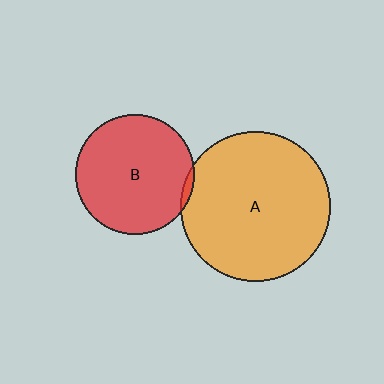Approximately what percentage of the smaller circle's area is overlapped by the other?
Approximately 5%.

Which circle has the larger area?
Circle A (orange).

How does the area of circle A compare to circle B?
Approximately 1.6 times.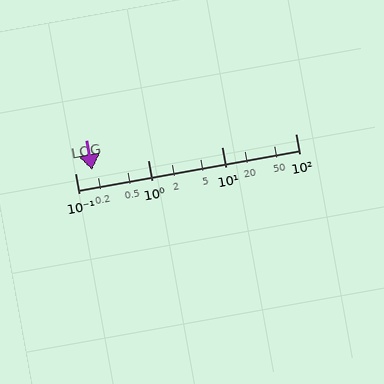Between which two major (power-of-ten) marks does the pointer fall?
The pointer is between 0.1 and 1.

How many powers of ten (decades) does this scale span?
The scale spans 3 decades, from 0.1 to 100.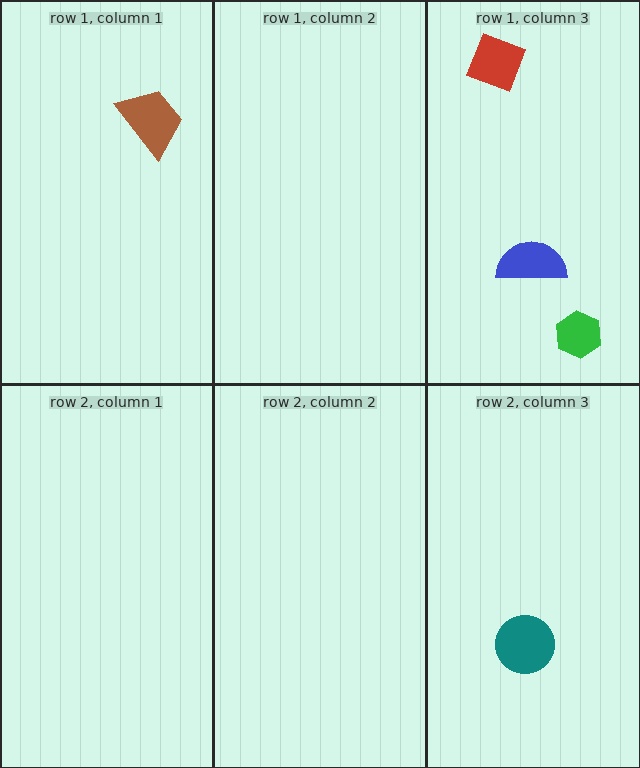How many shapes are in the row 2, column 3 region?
1.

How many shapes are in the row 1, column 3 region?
3.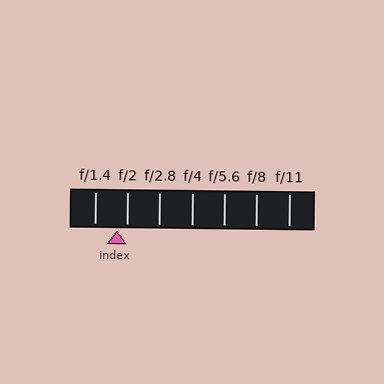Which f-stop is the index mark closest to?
The index mark is closest to f/2.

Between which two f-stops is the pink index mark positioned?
The index mark is between f/1.4 and f/2.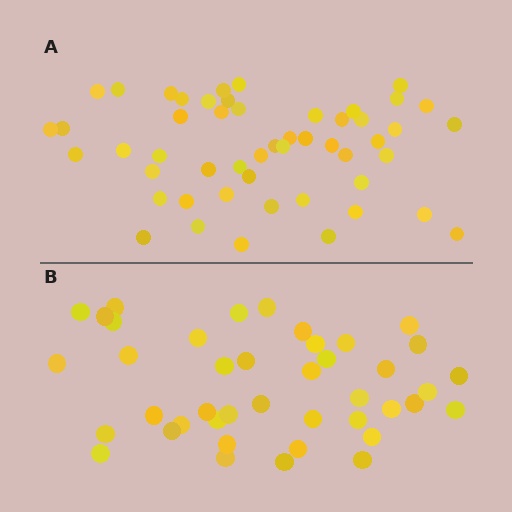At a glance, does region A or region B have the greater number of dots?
Region A (the top region) has more dots.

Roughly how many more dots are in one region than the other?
Region A has roughly 8 or so more dots than region B.